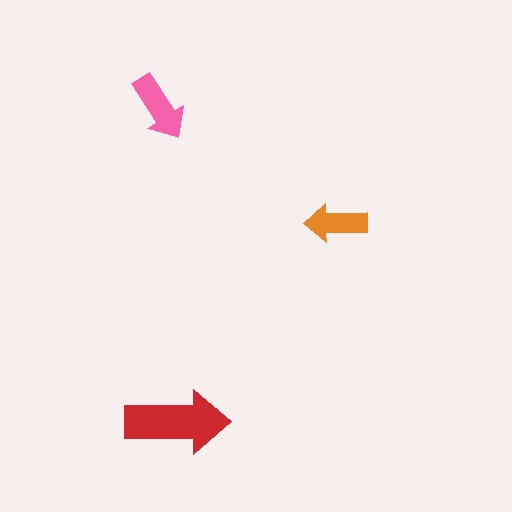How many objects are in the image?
There are 3 objects in the image.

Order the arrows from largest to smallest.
the red one, the pink one, the orange one.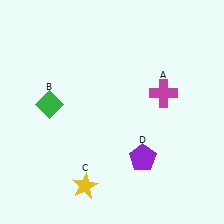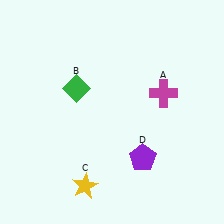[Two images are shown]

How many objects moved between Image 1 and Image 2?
1 object moved between the two images.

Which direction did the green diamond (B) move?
The green diamond (B) moved right.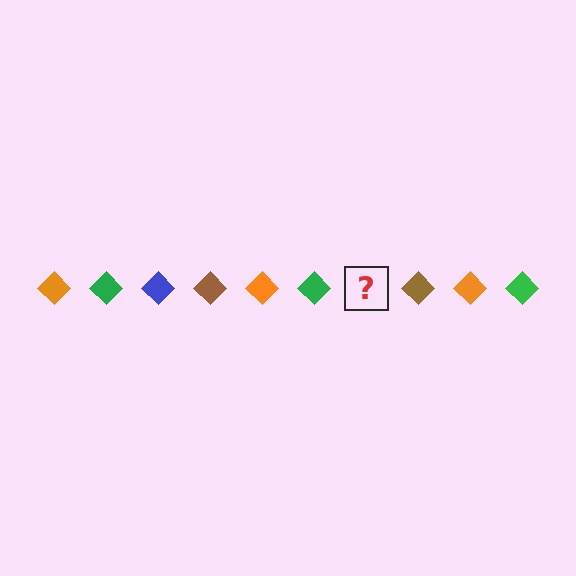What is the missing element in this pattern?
The missing element is a blue diamond.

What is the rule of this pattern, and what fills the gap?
The rule is that the pattern cycles through orange, green, blue, brown diamonds. The gap should be filled with a blue diamond.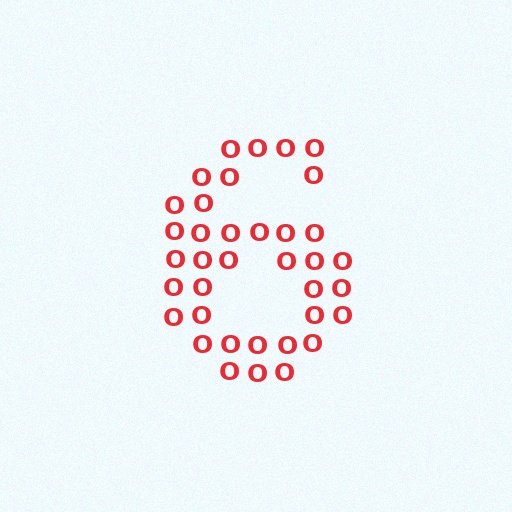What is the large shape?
The large shape is the digit 6.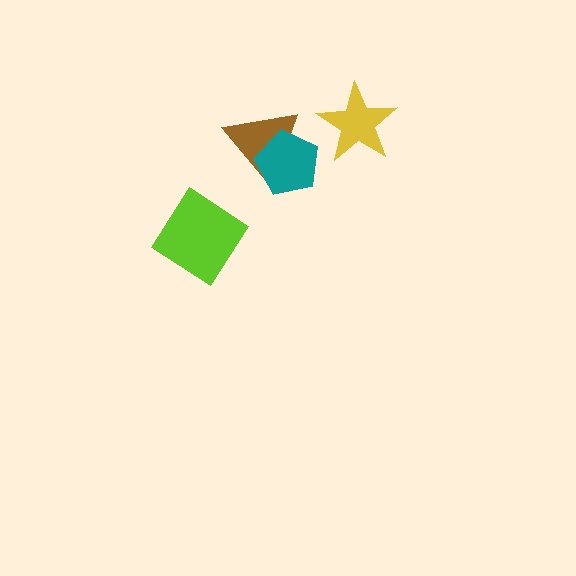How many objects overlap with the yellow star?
0 objects overlap with the yellow star.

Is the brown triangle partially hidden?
Yes, it is partially covered by another shape.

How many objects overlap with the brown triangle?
1 object overlaps with the brown triangle.